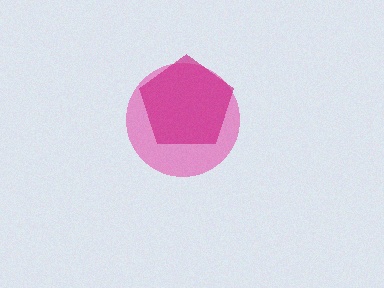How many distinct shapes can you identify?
There are 2 distinct shapes: a pink circle, a magenta pentagon.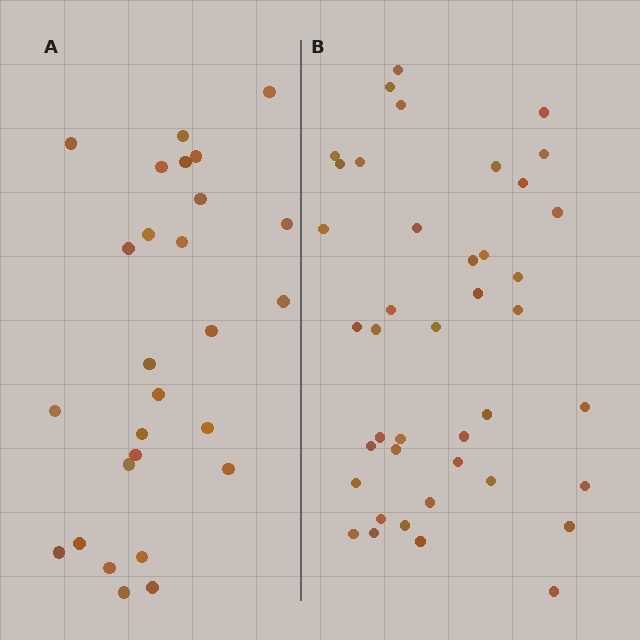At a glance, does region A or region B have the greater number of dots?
Region B (the right region) has more dots.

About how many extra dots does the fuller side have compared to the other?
Region B has approximately 15 more dots than region A.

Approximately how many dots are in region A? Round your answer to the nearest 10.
About 30 dots. (The exact count is 27, which rounds to 30.)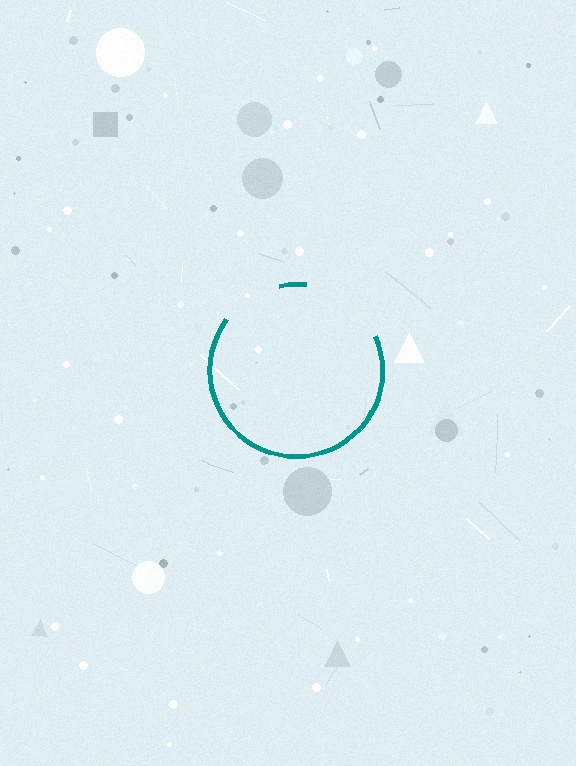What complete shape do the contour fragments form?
The contour fragments form a circle.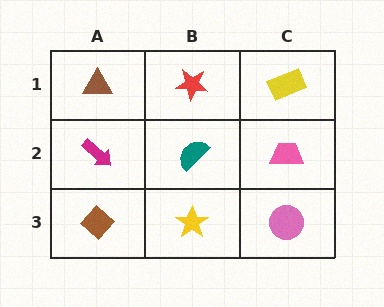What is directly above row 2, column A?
A brown triangle.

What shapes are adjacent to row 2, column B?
A red star (row 1, column B), a yellow star (row 3, column B), a magenta arrow (row 2, column A), a pink trapezoid (row 2, column C).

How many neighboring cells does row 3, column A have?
2.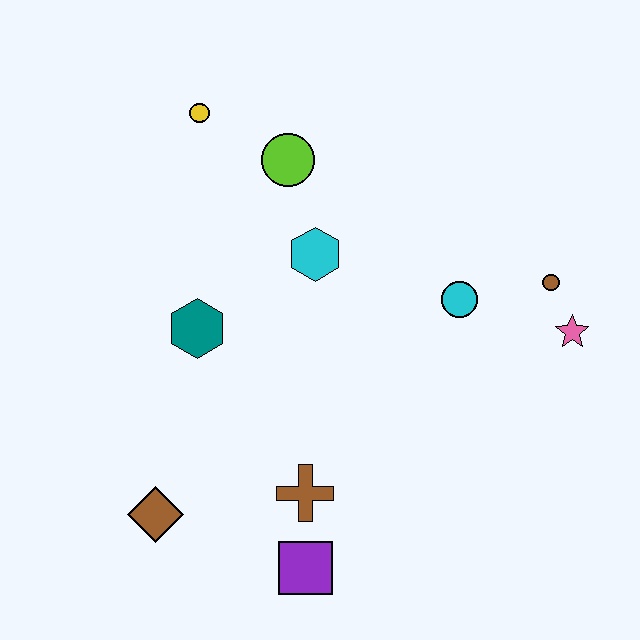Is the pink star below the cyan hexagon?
Yes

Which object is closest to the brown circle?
The pink star is closest to the brown circle.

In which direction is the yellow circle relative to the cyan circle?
The yellow circle is to the left of the cyan circle.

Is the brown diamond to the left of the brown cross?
Yes